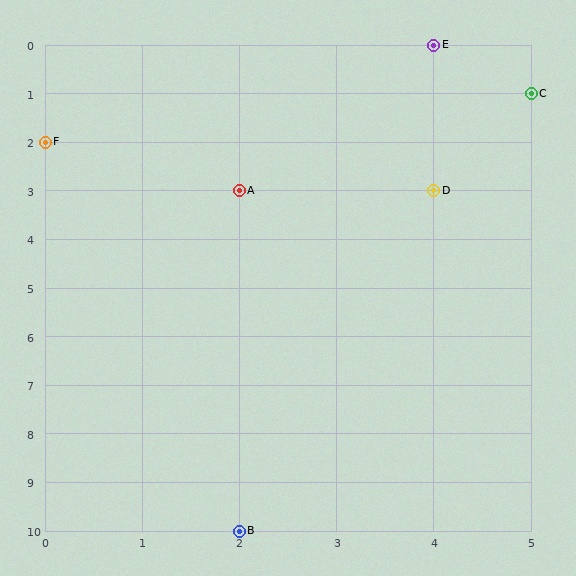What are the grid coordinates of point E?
Point E is at grid coordinates (4, 0).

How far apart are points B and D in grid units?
Points B and D are 2 columns and 7 rows apart (about 7.3 grid units diagonally).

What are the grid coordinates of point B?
Point B is at grid coordinates (2, 10).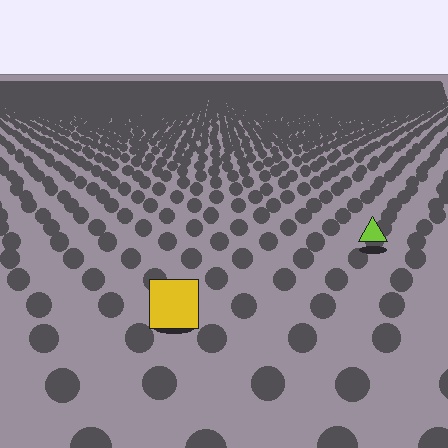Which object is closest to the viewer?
The yellow square is closest. The texture marks near it are larger and more spread out.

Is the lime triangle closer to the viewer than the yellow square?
No. The yellow square is closer — you can tell from the texture gradient: the ground texture is coarser near it.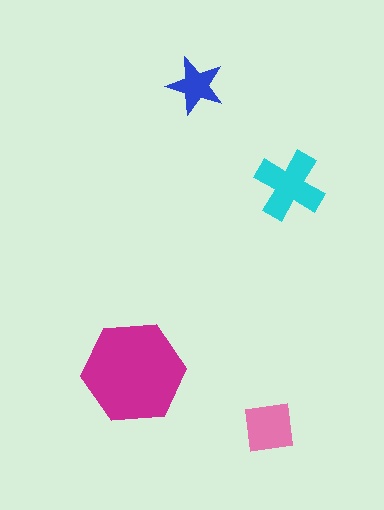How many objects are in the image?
There are 4 objects in the image.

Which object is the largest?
The magenta hexagon.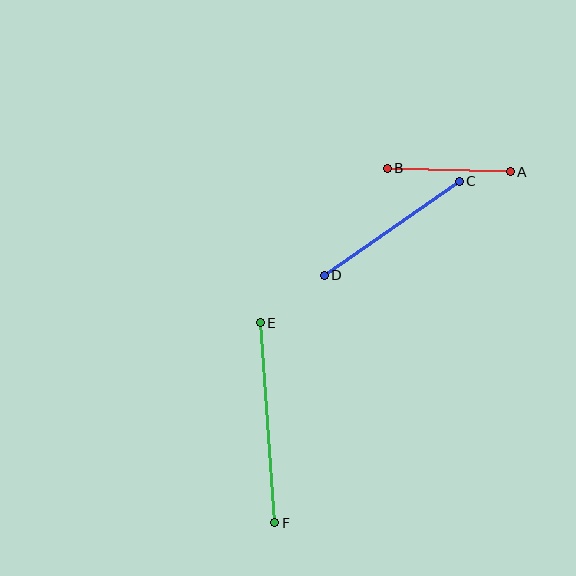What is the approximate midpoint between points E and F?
The midpoint is at approximately (267, 423) pixels.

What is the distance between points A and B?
The distance is approximately 123 pixels.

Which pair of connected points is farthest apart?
Points E and F are farthest apart.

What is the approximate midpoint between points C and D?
The midpoint is at approximately (392, 228) pixels.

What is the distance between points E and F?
The distance is approximately 201 pixels.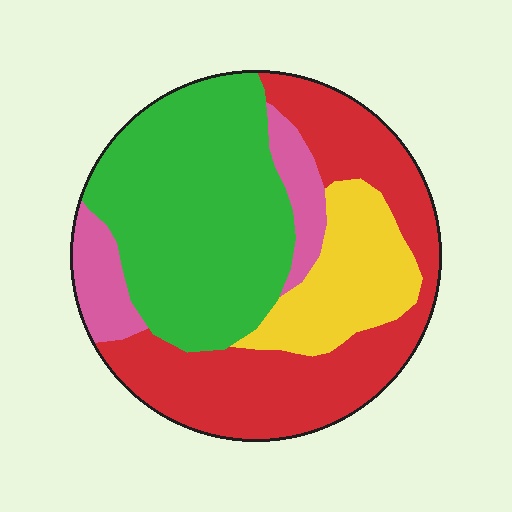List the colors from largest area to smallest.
From largest to smallest: green, red, yellow, pink.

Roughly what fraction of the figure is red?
Red covers 35% of the figure.